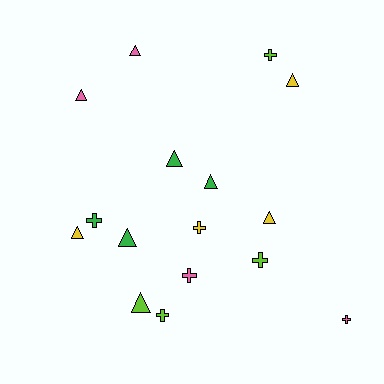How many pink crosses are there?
There are 2 pink crosses.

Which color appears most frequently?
Lime, with 4 objects.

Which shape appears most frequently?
Triangle, with 9 objects.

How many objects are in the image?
There are 16 objects.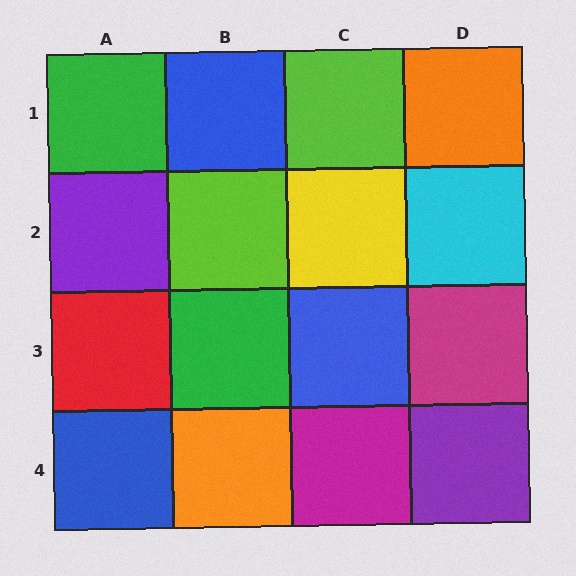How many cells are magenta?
2 cells are magenta.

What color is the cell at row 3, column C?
Blue.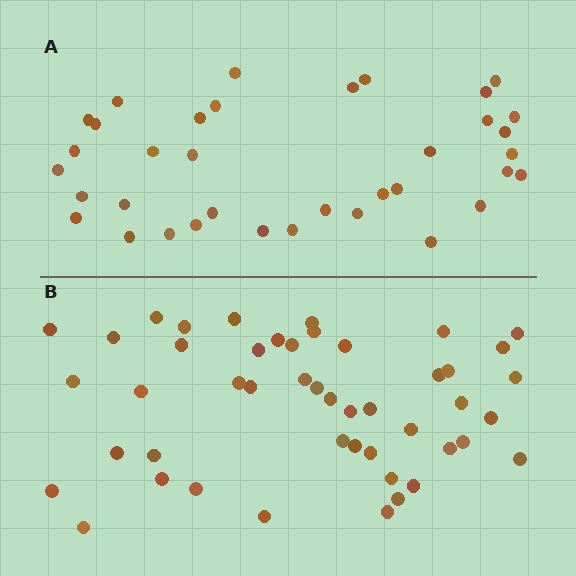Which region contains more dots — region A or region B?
Region B (the bottom region) has more dots.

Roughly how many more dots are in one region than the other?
Region B has roughly 12 or so more dots than region A.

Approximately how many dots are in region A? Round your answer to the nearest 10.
About 40 dots. (The exact count is 36, which rounds to 40.)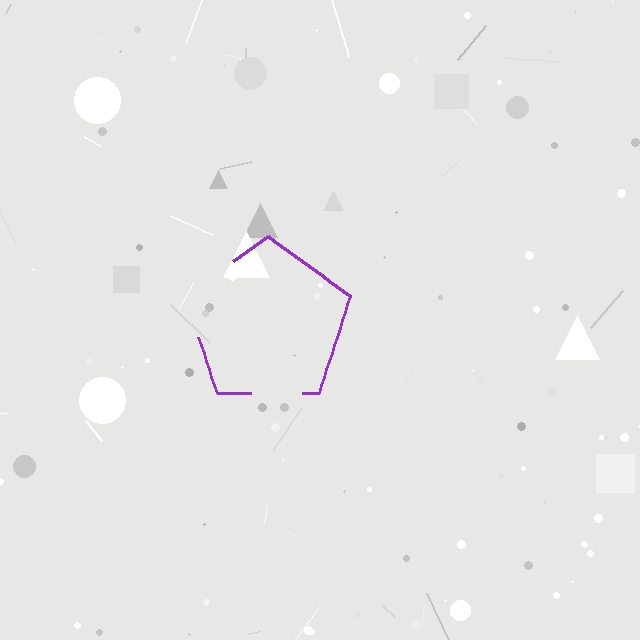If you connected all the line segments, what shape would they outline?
They would outline a pentagon.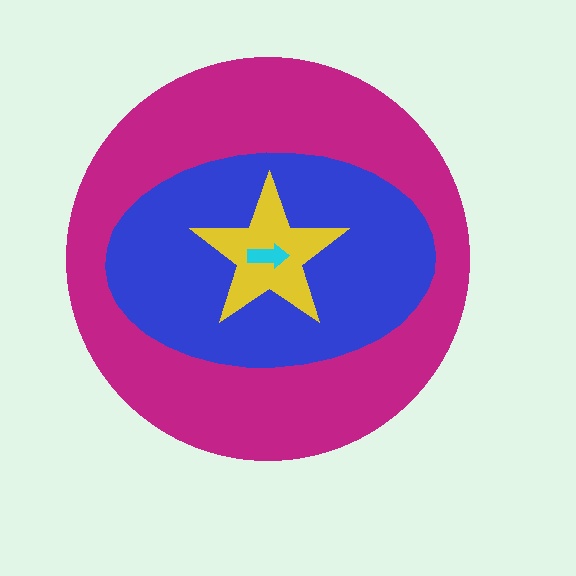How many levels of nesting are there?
4.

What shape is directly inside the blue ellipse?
The yellow star.